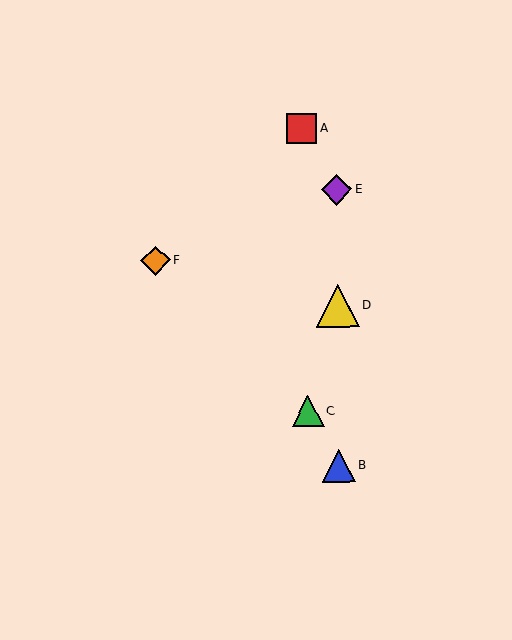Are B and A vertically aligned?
No, B is at x≈339 and A is at x≈302.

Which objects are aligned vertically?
Objects B, D, E are aligned vertically.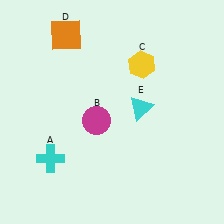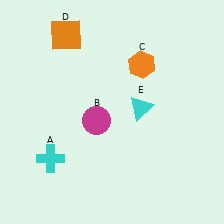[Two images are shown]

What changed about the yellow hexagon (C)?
In Image 1, C is yellow. In Image 2, it changed to orange.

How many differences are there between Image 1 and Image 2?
There is 1 difference between the two images.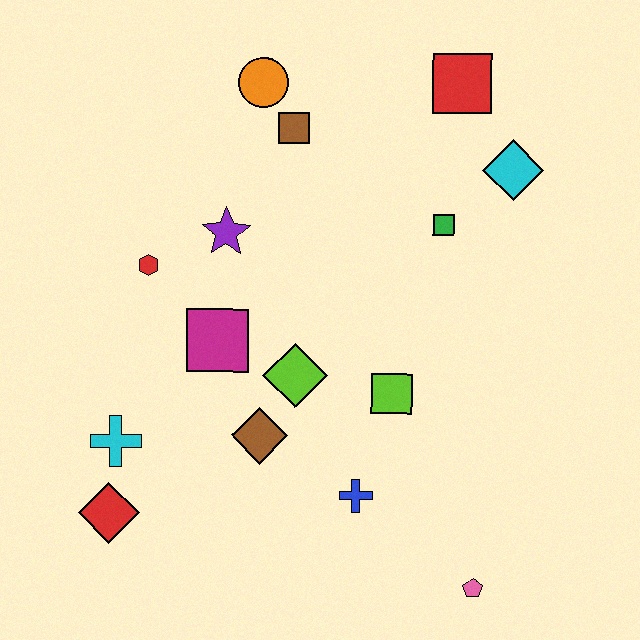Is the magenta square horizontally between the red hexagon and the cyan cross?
No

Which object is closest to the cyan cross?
The red diamond is closest to the cyan cross.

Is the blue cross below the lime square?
Yes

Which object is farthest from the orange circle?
The pink pentagon is farthest from the orange circle.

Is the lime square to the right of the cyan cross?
Yes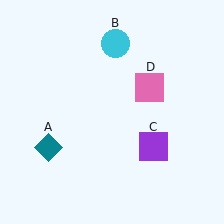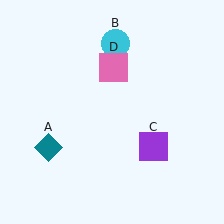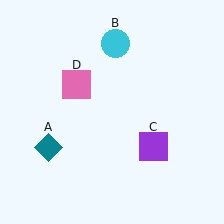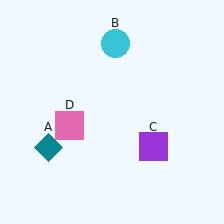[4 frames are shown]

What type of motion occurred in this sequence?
The pink square (object D) rotated counterclockwise around the center of the scene.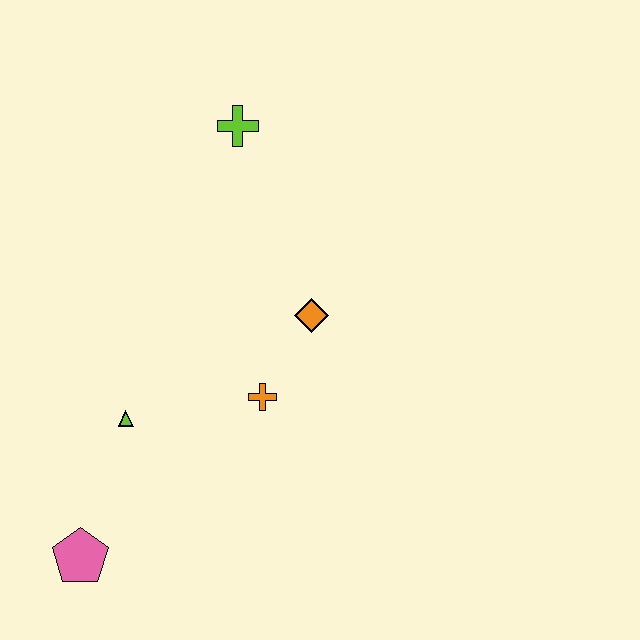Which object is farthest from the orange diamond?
The pink pentagon is farthest from the orange diamond.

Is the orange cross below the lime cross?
Yes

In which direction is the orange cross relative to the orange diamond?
The orange cross is below the orange diamond.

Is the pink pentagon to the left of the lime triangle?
Yes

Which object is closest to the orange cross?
The orange diamond is closest to the orange cross.